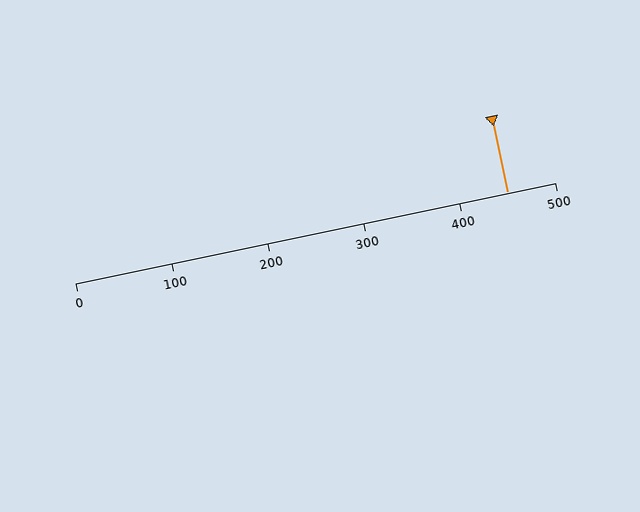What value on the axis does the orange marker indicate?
The marker indicates approximately 450.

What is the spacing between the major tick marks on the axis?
The major ticks are spaced 100 apart.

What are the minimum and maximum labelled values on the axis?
The axis runs from 0 to 500.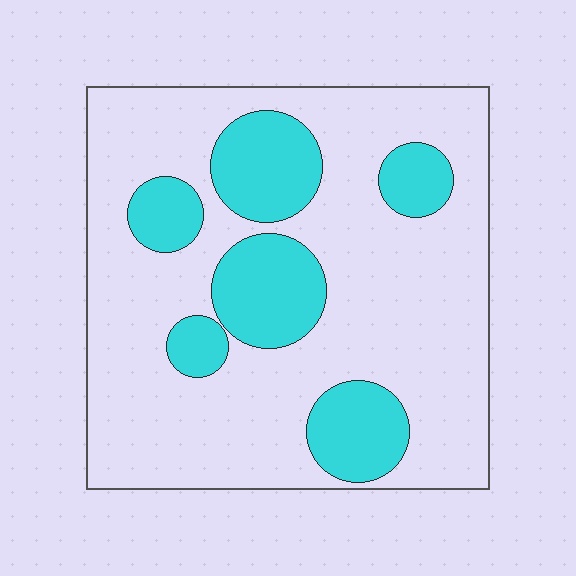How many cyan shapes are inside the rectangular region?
6.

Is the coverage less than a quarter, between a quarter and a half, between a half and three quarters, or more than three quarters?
Between a quarter and a half.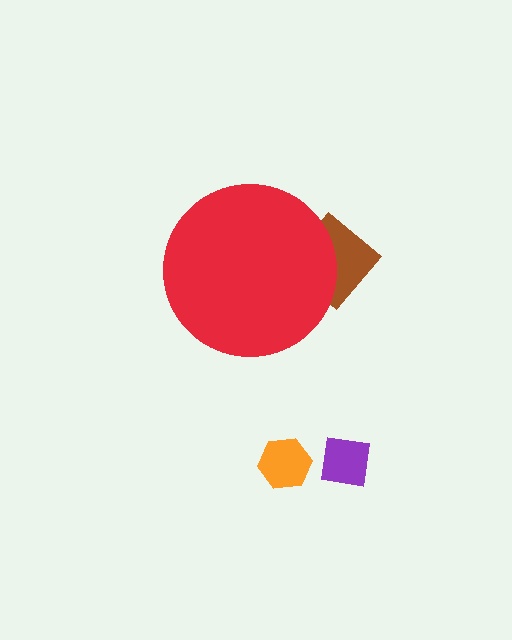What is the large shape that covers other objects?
A red circle.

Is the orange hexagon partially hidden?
No, the orange hexagon is fully visible.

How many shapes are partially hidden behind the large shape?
1 shape is partially hidden.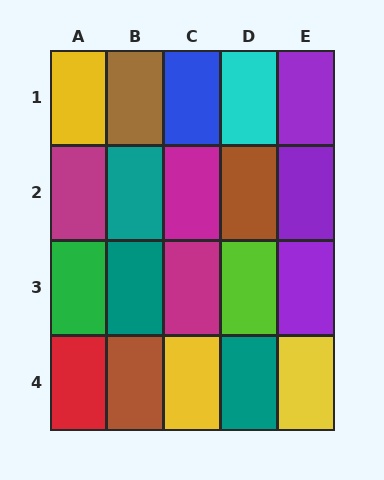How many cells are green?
1 cell is green.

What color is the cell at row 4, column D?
Teal.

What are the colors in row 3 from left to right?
Green, teal, magenta, lime, purple.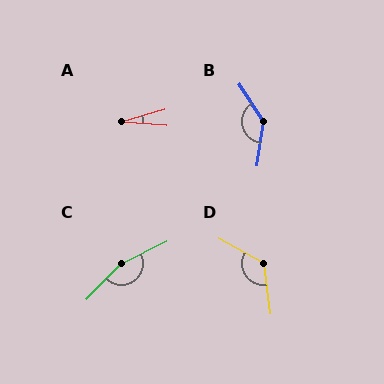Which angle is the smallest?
A, at approximately 20 degrees.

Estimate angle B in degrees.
Approximately 139 degrees.